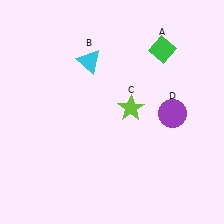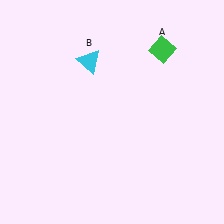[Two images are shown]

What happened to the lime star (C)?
The lime star (C) was removed in Image 2. It was in the top-right area of Image 1.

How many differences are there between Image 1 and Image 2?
There are 2 differences between the two images.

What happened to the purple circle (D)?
The purple circle (D) was removed in Image 2. It was in the bottom-right area of Image 1.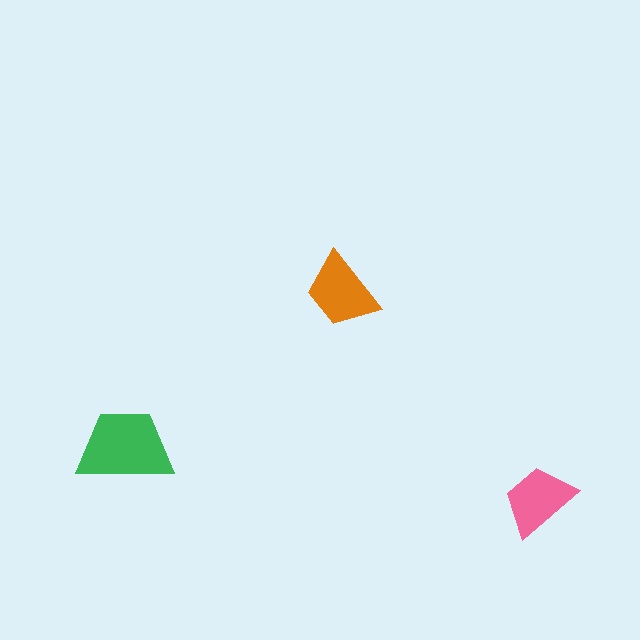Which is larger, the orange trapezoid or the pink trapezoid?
The orange one.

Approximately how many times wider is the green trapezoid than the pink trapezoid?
About 1.5 times wider.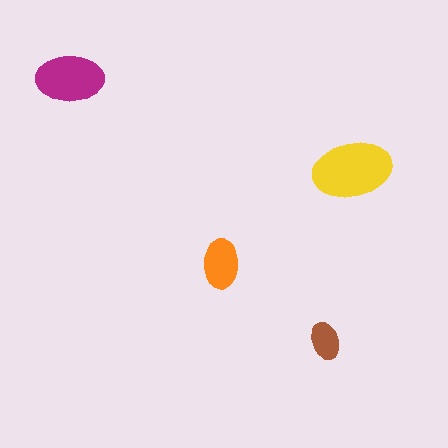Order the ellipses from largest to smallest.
the yellow one, the magenta one, the orange one, the brown one.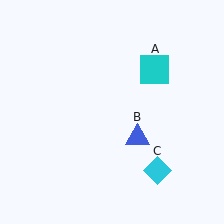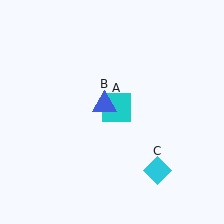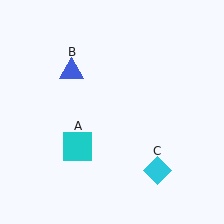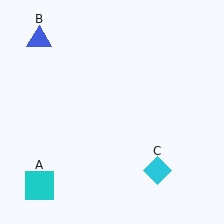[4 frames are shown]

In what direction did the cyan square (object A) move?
The cyan square (object A) moved down and to the left.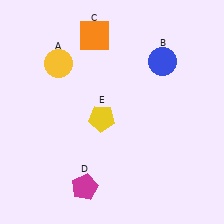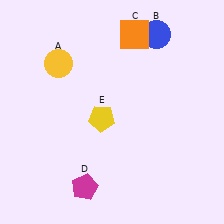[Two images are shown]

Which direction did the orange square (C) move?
The orange square (C) moved right.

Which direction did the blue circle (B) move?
The blue circle (B) moved up.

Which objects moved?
The objects that moved are: the blue circle (B), the orange square (C).